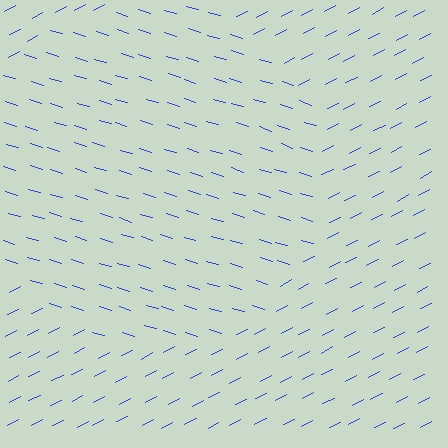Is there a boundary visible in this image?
Yes, there is a texture boundary formed by a change in line orientation.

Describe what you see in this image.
The image is filled with small blue line segments. A circle region in the image has lines oriented differently from the surrounding lines, creating a visible texture boundary.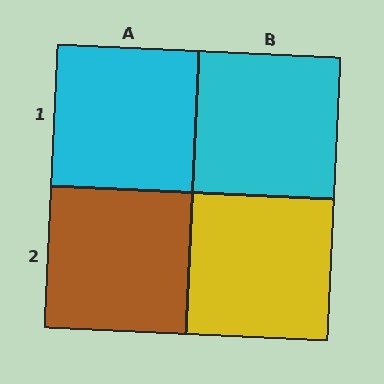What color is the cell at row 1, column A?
Cyan.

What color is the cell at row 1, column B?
Cyan.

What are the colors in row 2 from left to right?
Brown, yellow.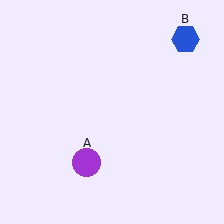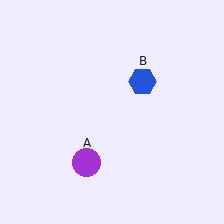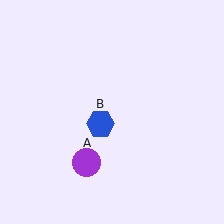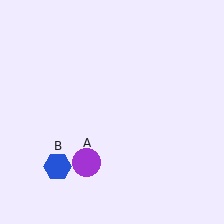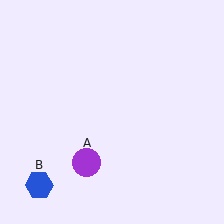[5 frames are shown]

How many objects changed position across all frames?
1 object changed position: blue hexagon (object B).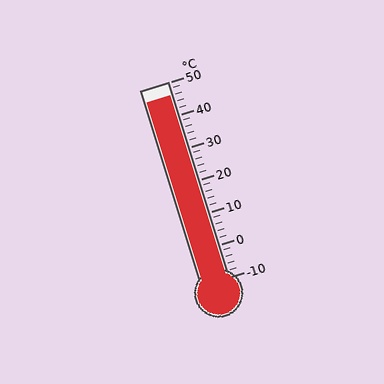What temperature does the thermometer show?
The thermometer shows approximately 46°C.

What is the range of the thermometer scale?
The thermometer scale ranges from -10°C to 50°C.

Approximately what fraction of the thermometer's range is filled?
The thermometer is filled to approximately 95% of its range.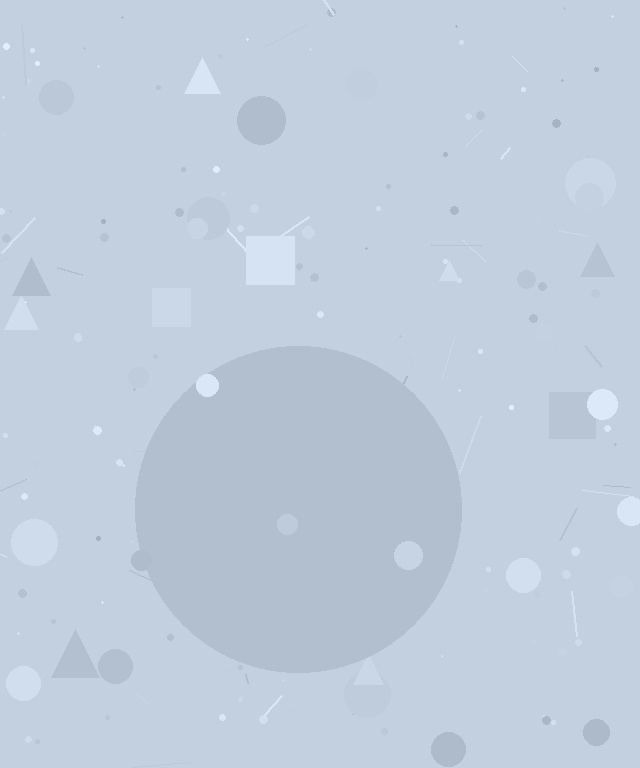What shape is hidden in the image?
A circle is hidden in the image.